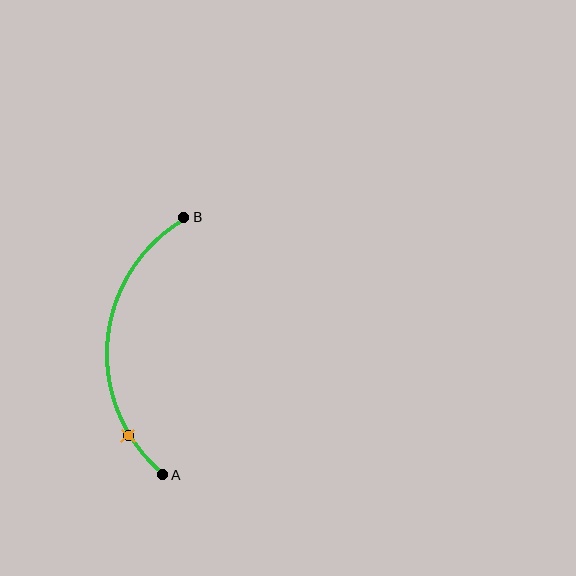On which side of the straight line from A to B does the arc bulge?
The arc bulges to the left of the straight line connecting A and B.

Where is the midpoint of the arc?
The arc midpoint is the point on the curve farthest from the straight line joining A and B. It sits to the left of that line.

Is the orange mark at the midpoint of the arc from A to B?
No. The orange mark lies on the arc but is closer to endpoint A. The arc midpoint would be at the point on the curve equidistant along the arc from both A and B.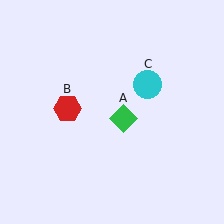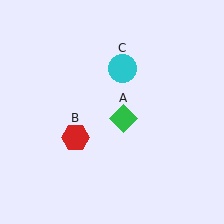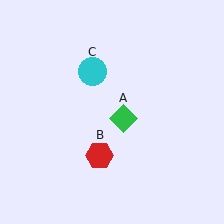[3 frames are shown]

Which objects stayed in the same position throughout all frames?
Green diamond (object A) remained stationary.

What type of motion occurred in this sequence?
The red hexagon (object B), cyan circle (object C) rotated counterclockwise around the center of the scene.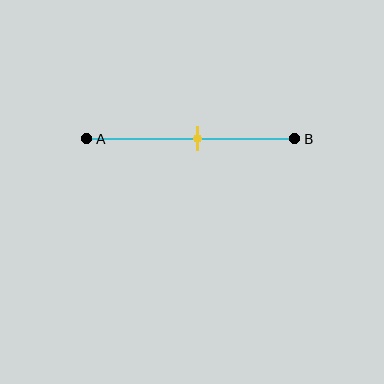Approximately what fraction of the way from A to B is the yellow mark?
The yellow mark is approximately 55% of the way from A to B.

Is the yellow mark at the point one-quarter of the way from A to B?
No, the mark is at about 55% from A, not at the 25% one-quarter point.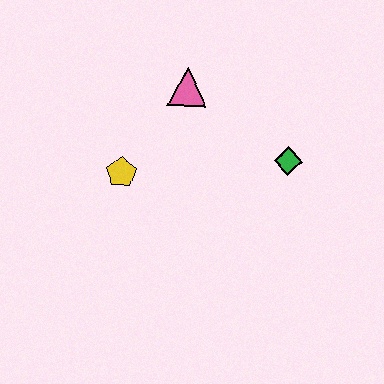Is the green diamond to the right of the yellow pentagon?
Yes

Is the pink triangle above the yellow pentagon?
Yes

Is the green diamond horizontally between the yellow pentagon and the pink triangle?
No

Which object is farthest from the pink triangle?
The green diamond is farthest from the pink triangle.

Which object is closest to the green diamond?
The pink triangle is closest to the green diamond.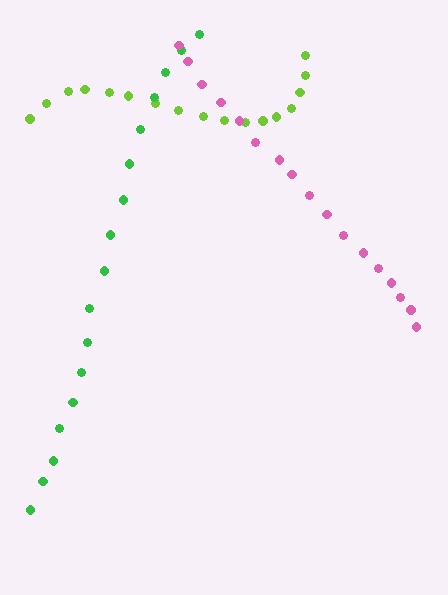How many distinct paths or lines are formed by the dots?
There are 3 distinct paths.